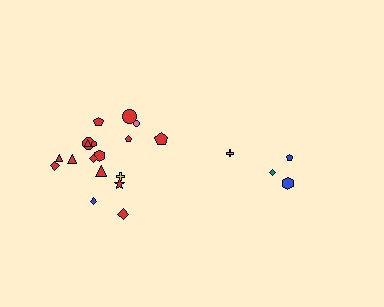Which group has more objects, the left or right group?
The left group.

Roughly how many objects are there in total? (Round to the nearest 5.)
Roughly 20 objects in total.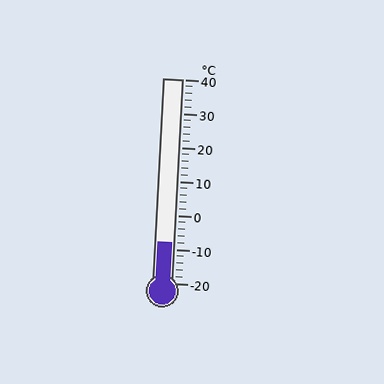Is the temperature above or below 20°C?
The temperature is below 20°C.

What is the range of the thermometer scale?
The thermometer scale ranges from -20°C to 40°C.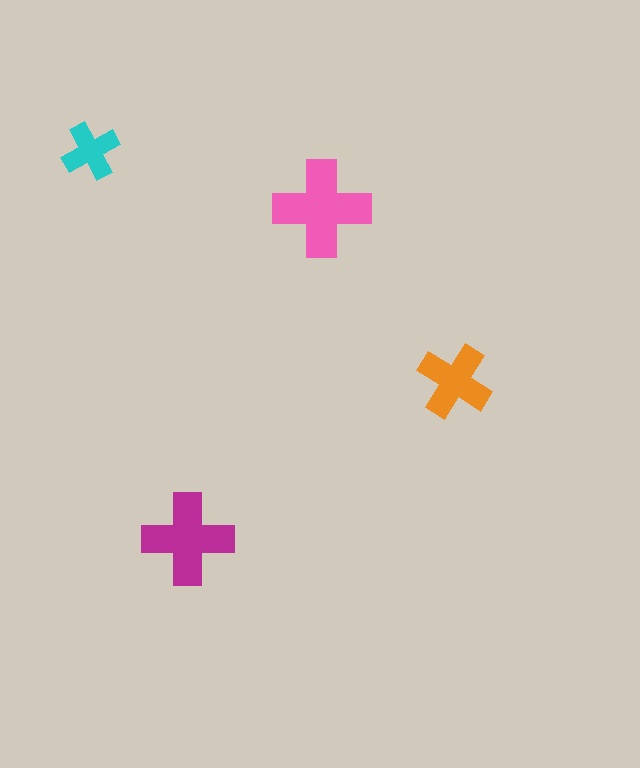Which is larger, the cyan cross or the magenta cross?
The magenta one.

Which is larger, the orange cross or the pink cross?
The pink one.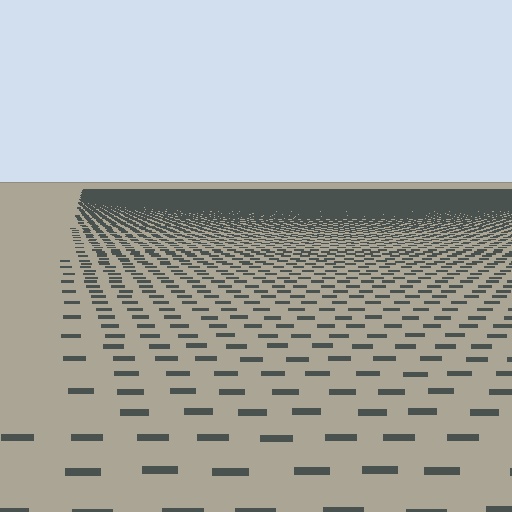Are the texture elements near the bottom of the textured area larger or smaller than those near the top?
Larger. Near the bottom, elements are closer to the viewer and appear at a bigger on-screen size.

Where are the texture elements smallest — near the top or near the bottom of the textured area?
Near the top.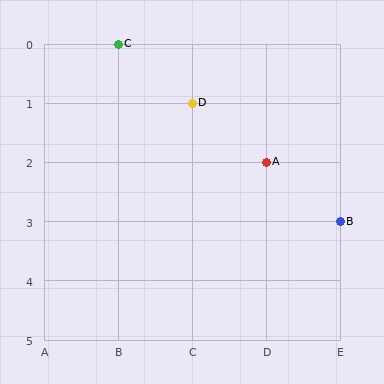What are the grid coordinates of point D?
Point D is at grid coordinates (C, 1).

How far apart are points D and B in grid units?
Points D and B are 2 columns and 2 rows apart (about 2.8 grid units diagonally).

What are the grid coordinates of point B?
Point B is at grid coordinates (E, 3).